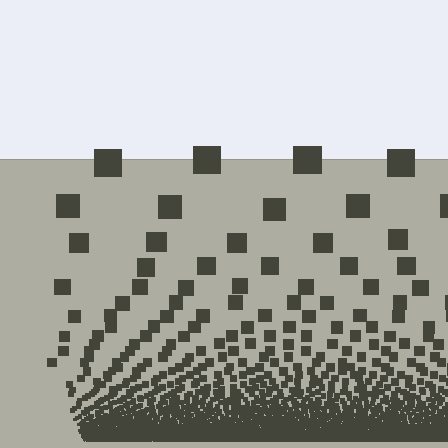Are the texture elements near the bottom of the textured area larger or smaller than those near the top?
Smaller. The gradient is inverted — elements near the bottom are smaller and denser.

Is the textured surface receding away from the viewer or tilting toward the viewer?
The surface appears to tilt toward the viewer. Texture elements get larger and sparser toward the top.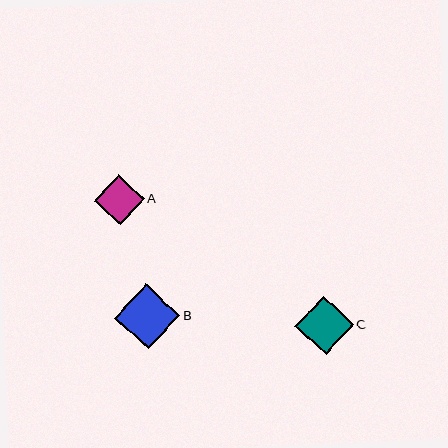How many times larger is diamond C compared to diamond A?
Diamond C is approximately 1.2 times the size of diamond A.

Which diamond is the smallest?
Diamond A is the smallest with a size of approximately 50 pixels.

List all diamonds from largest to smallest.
From largest to smallest: B, C, A.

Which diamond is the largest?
Diamond B is the largest with a size of approximately 65 pixels.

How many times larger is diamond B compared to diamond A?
Diamond B is approximately 1.3 times the size of diamond A.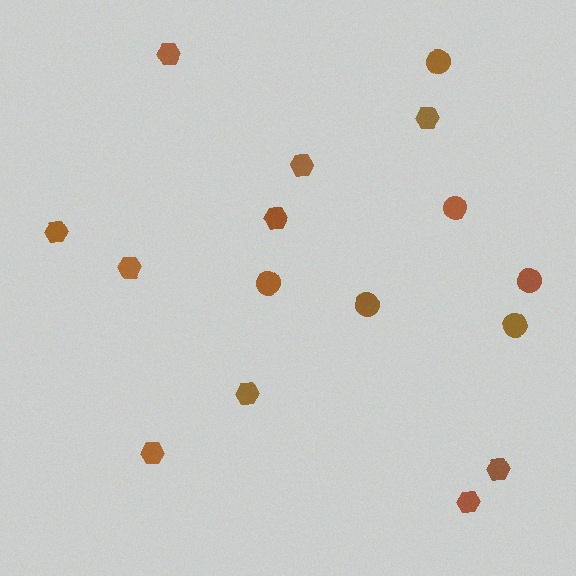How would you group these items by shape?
There are 2 groups: one group of hexagons (10) and one group of circles (6).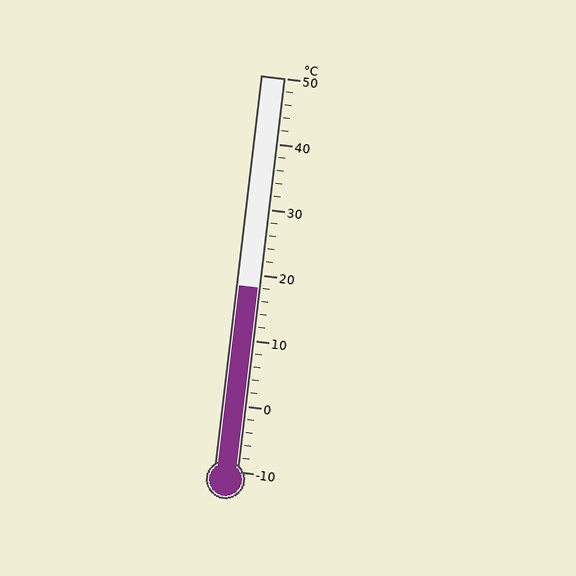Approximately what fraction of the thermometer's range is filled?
The thermometer is filled to approximately 45% of its range.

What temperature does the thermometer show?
The thermometer shows approximately 18°C.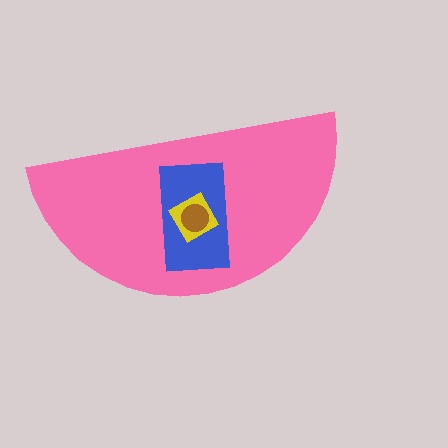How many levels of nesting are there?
4.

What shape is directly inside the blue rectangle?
The yellow diamond.